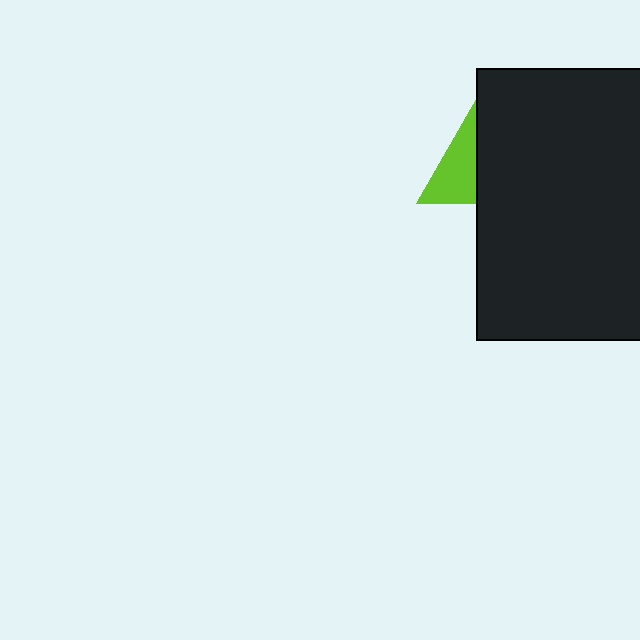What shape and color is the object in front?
The object in front is a black rectangle.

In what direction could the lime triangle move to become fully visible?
The lime triangle could move left. That would shift it out from behind the black rectangle entirely.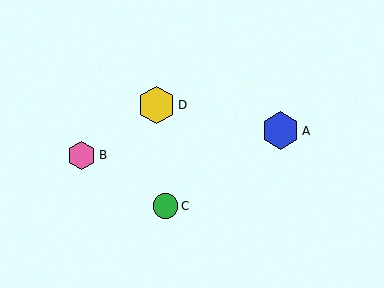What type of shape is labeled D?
Shape D is a yellow hexagon.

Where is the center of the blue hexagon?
The center of the blue hexagon is at (281, 131).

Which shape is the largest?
The blue hexagon (labeled A) is the largest.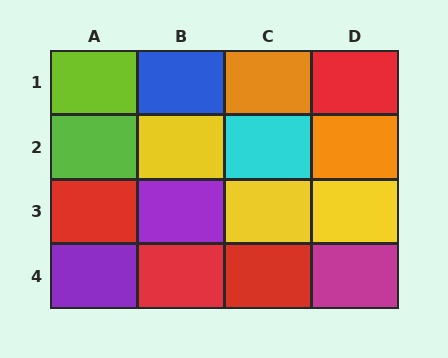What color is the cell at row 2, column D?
Orange.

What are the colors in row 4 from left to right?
Purple, red, red, magenta.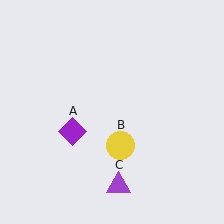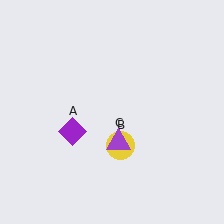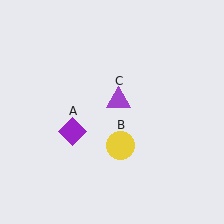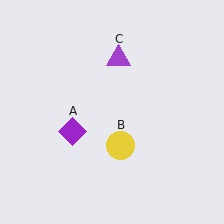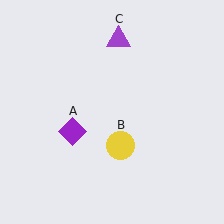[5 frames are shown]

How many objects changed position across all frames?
1 object changed position: purple triangle (object C).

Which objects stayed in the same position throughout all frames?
Purple diamond (object A) and yellow circle (object B) remained stationary.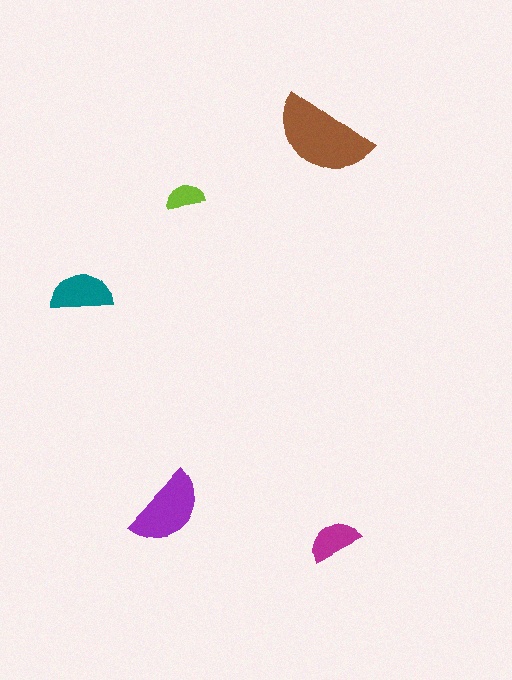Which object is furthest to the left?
The teal semicircle is leftmost.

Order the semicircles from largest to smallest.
the brown one, the purple one, the teal one, the magenta one, the lime one.